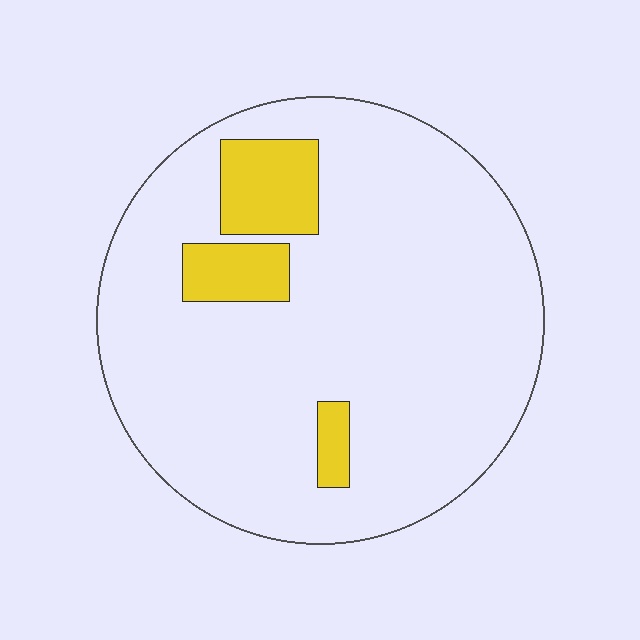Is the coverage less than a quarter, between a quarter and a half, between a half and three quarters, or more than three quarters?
Less than a quarter.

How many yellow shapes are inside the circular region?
3.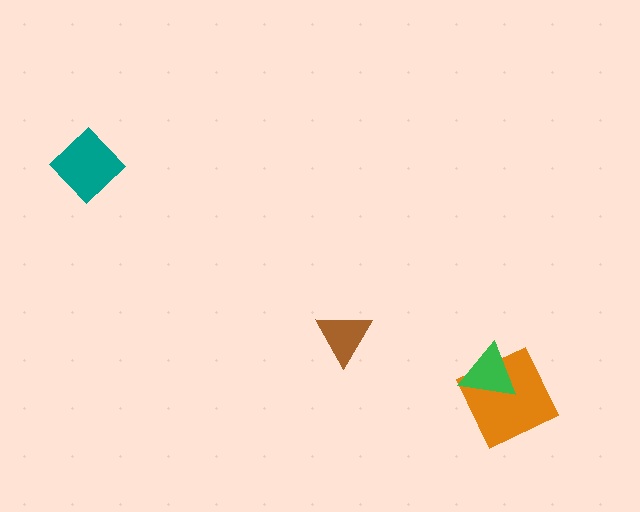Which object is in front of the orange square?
The green triangle is in front of the orange square.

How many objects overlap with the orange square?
1 object overlaps with the orange square.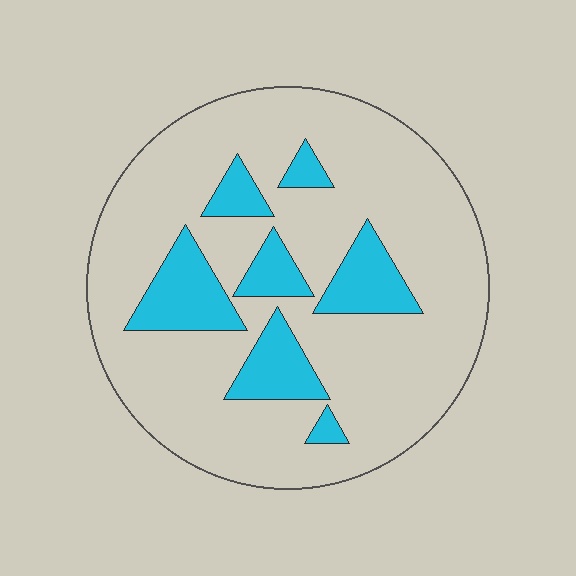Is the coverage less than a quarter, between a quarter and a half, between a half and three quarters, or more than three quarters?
Less than a quarter.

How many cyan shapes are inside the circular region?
7.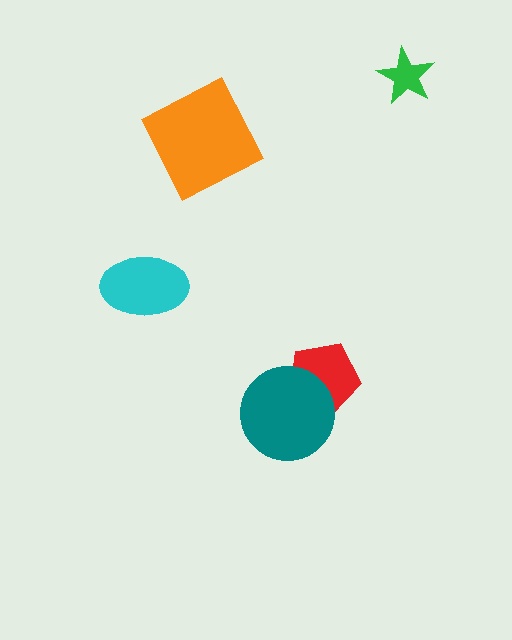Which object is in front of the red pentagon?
The teal circle is in front of the red pentagon.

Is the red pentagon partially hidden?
Yes, it is partially covered by another shape.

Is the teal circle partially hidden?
No, no other shape covers it.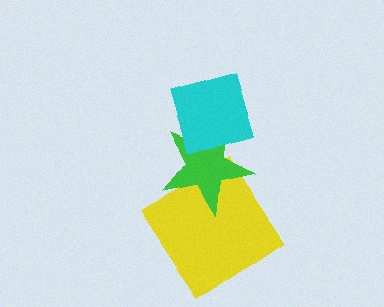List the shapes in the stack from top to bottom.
From top to bottom: the cyan diamond, the green star, the yellow diamond.